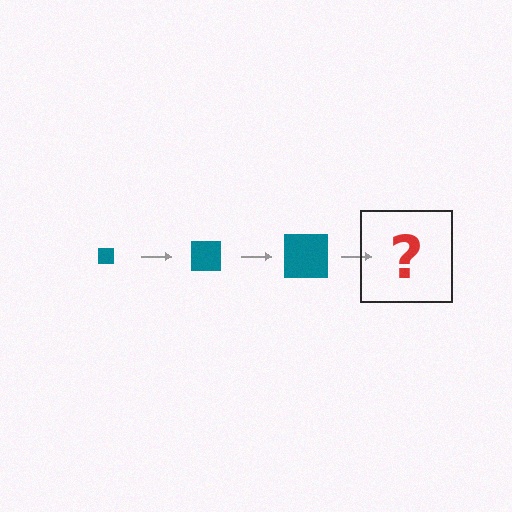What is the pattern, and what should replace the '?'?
The pattern is that the square gets progressively larger each step. The '?' should be a teal square, larger than the previous one.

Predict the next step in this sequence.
The next step is a teal square, larger than the previous one.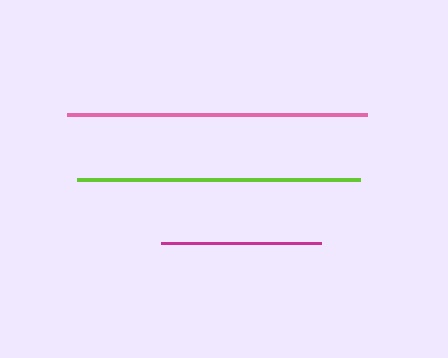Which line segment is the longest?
The pink line is the longest at approximately 299 pixels.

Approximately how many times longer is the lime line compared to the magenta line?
The lime line is approximately 1.8 times the length of the magenta line.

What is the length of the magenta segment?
The magenta segment is approximately 160 pixels long.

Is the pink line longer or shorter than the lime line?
The pink line is longer than the lime line.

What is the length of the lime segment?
The lime segment is approximately 283 pixels long.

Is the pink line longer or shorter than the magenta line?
The pink line is longer than the magenta line.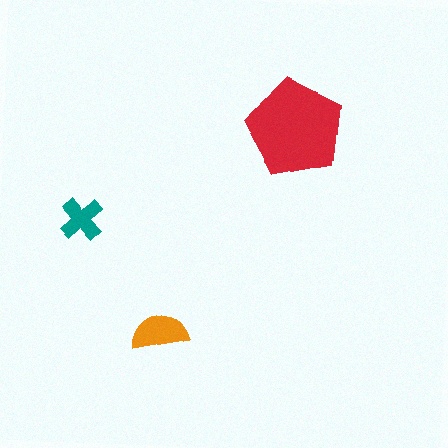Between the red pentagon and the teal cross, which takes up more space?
The red pentagon.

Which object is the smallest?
The teal cross.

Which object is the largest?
The red pentagon.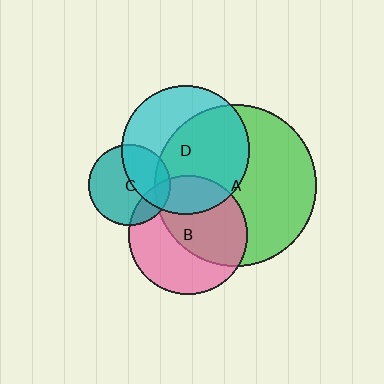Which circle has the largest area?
Circle A (green).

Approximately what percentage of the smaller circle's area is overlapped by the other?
Approximately 20%.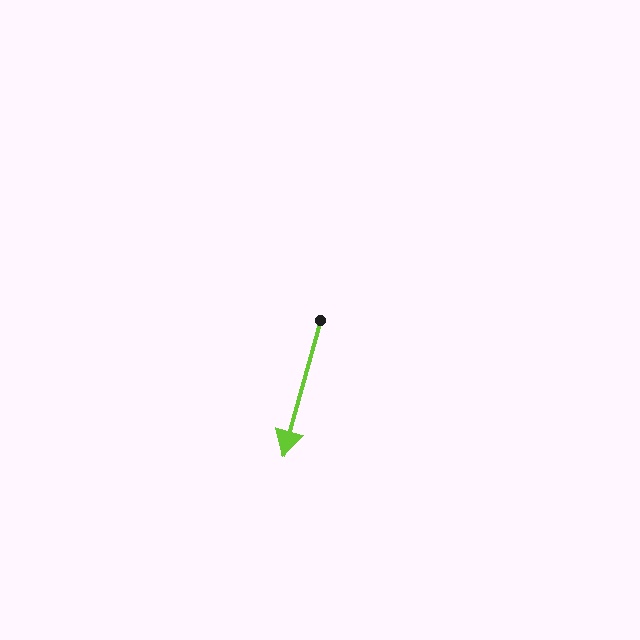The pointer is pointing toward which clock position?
Roughly 7 o'clock.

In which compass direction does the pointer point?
South.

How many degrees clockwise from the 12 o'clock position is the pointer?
Approximately 195 degrees.